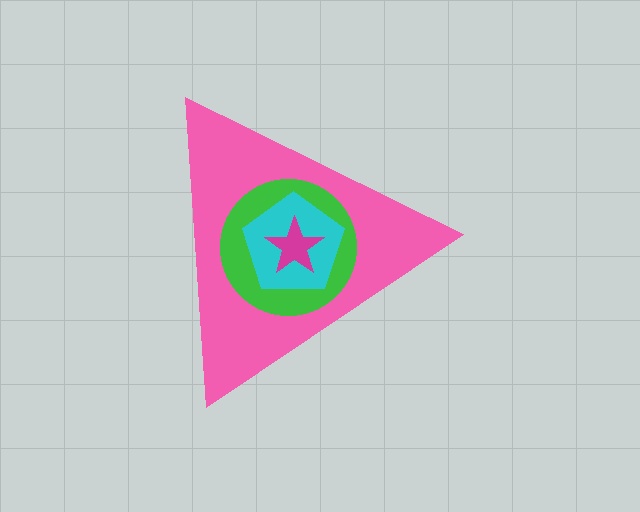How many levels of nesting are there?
4.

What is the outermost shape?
The pink triangle.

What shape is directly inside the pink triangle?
The green circle.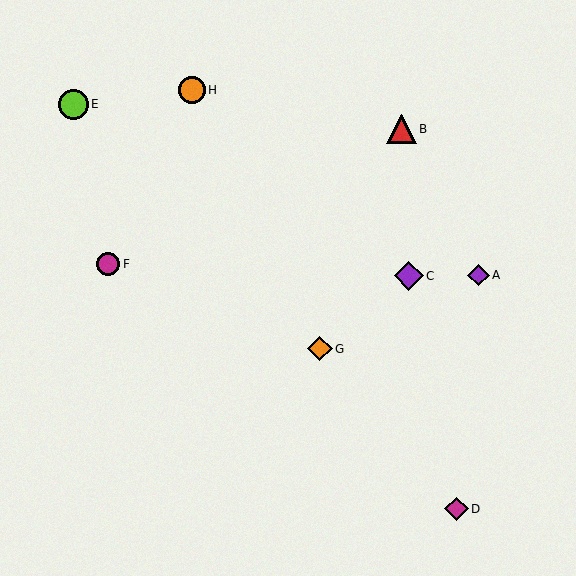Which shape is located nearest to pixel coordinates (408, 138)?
The red triangle (labeled B) at (401, 129) is nearest to that location.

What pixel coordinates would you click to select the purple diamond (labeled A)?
Click at (478, 275) to select the purple diamond A.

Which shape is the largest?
The lime circle (labeled E) is the largest.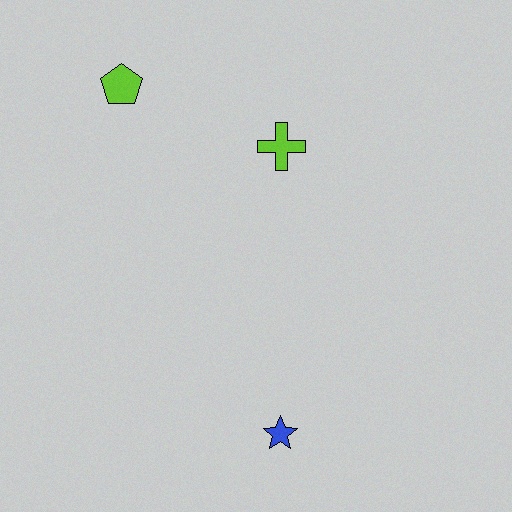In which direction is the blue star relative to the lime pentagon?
The blue star is below the lime pentagon.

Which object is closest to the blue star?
The lime cross is closest to the blue star.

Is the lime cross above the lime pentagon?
No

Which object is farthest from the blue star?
The lime pentagon is farthest from the blue star.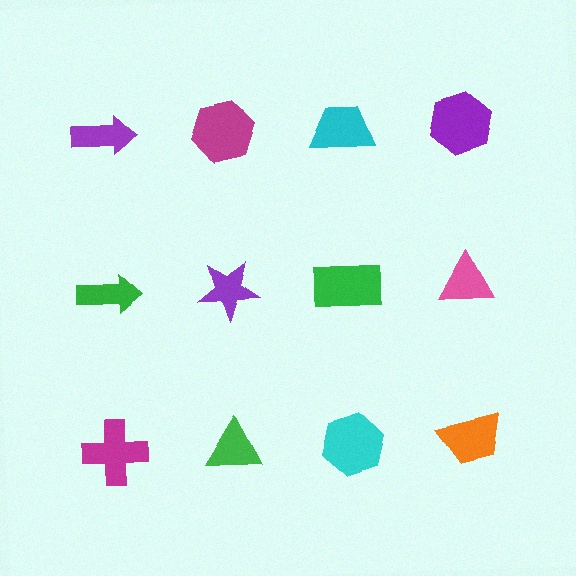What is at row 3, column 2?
A green triangle.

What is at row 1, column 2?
A magenta hexagon.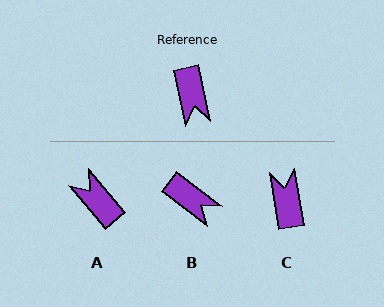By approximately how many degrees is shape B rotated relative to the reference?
Approximately 41 degrees counter-clockwise.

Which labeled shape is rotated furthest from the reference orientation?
C, about 177 degrees away.